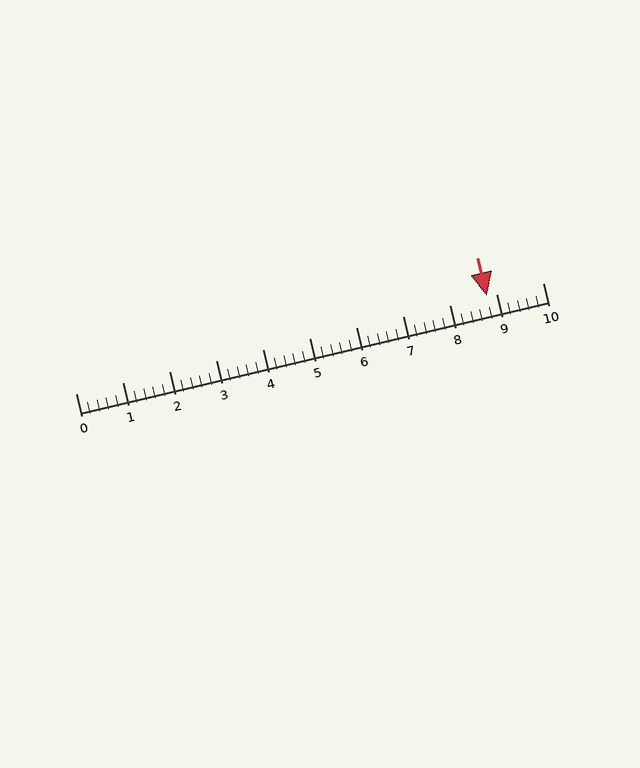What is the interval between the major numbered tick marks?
The major tick marks are spaced 1 units apart.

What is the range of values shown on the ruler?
The ruler shows values from 0 to 10.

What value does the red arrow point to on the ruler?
The red arrow points to approximately 8.8.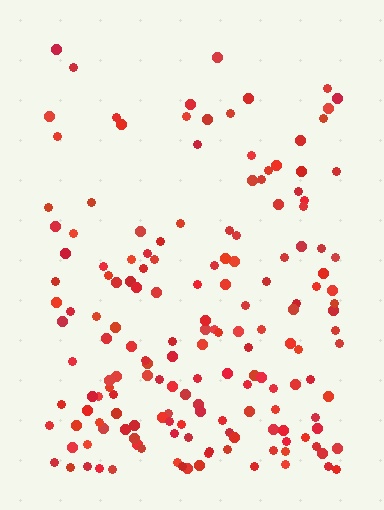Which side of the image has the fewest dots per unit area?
The top.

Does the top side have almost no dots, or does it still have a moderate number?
Still a moderate number, just noticeably fewer than the bottom.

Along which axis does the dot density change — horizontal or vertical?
Vertical.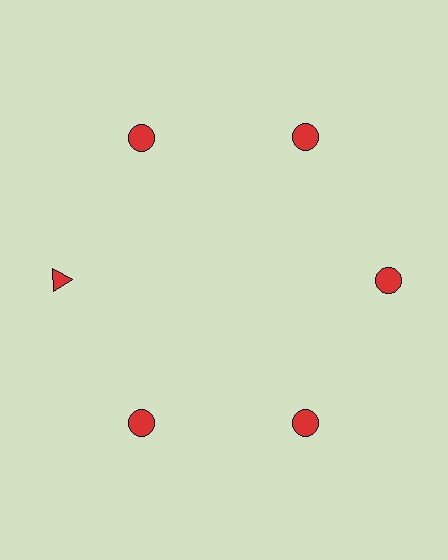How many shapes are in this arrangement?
There are 6 shapes arranged in a ring pattern.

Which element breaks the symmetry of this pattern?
The red triangle at roughly the 9 o'clock position breaks the symmetry. All other shapes are red circles.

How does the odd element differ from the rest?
It has a different shape: triangle instead of circle.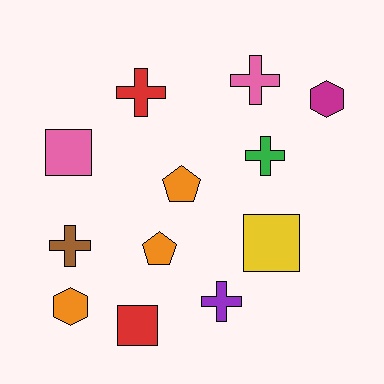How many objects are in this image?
There are 12 objects.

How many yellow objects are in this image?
There is 1 yellow object.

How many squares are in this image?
There are 3 squares.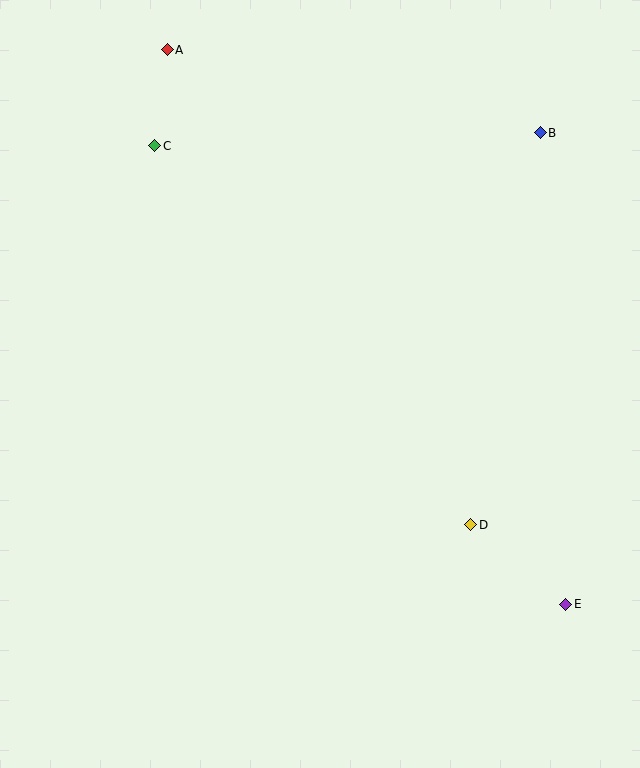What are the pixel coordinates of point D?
Point D is at (471, 525).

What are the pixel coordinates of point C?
Point C is at (155, 146).